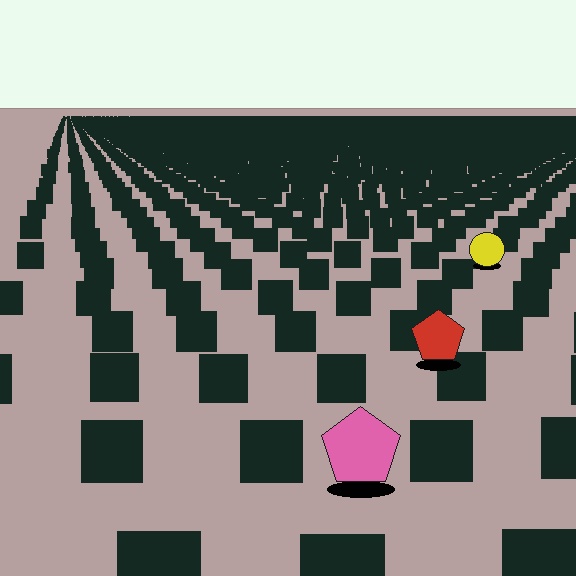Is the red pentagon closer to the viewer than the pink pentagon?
No. The pink pentagon is closer — you can tell from the texture gradient: the ground texture is coarser near it.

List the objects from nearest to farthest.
From nearest to farthest: the pink pentagon, the red pentagon, the yellow circle.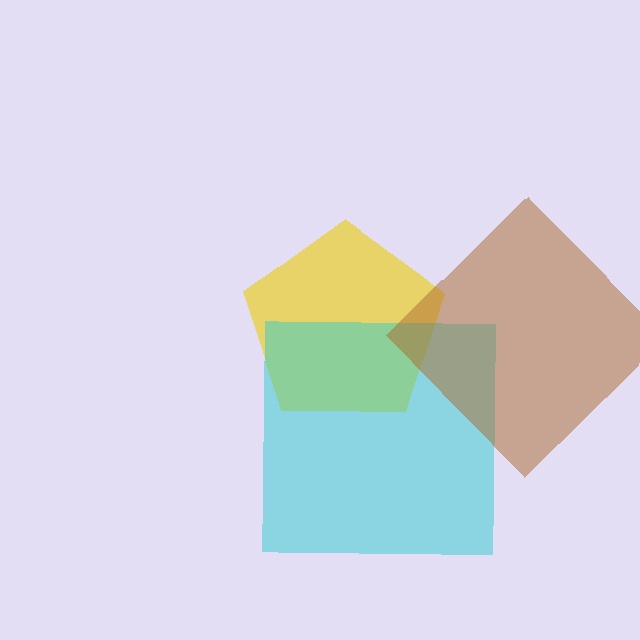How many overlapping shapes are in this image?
There are 3 overlapping shapes in the image.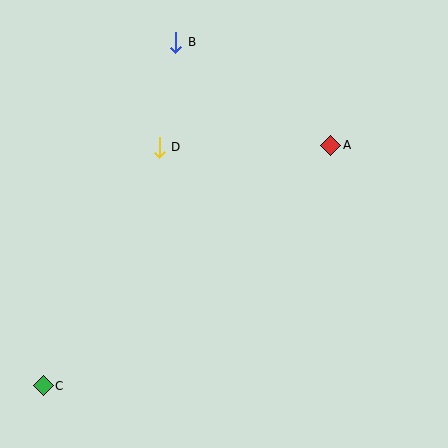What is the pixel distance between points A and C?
The distance between A and C is 375 pixels.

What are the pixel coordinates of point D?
Point D is at (159, 147).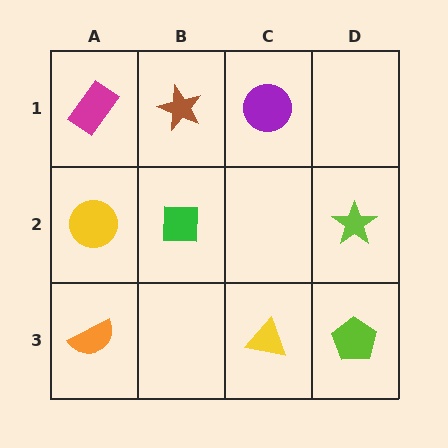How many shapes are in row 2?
3 shapes.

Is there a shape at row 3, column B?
No, that cell is empty.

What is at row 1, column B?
A brown star.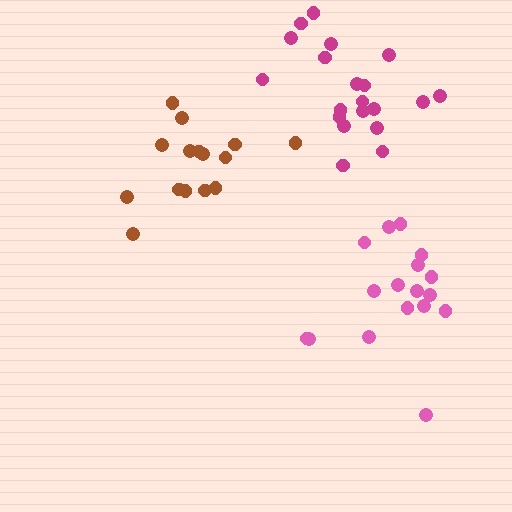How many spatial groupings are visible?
There are 3 spatial groupings.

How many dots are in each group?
Group 1: 15 dots, Group 2: 17 dots, Group 3: 20 dots (52 total).